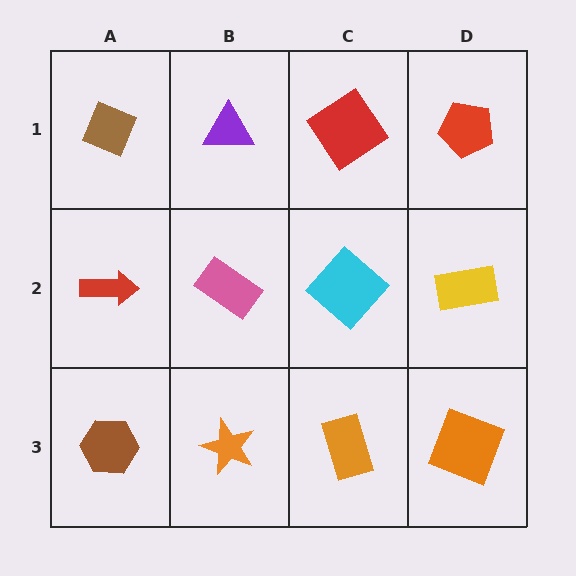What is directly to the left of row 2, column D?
A cyan diamond.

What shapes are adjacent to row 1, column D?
A yellow rectangle (row 2, column D), a red diamond (row 1, column C).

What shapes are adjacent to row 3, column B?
A pink rectangle (row 2, column B), a brown hexagon (row 3, column A), an orange rectangle (row 3, column C).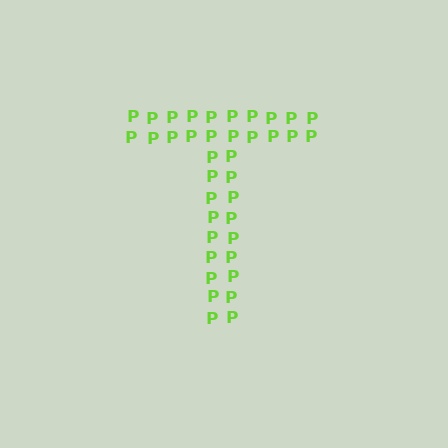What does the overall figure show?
The overall figure shows the letter T.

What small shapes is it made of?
It is made of small letter P's.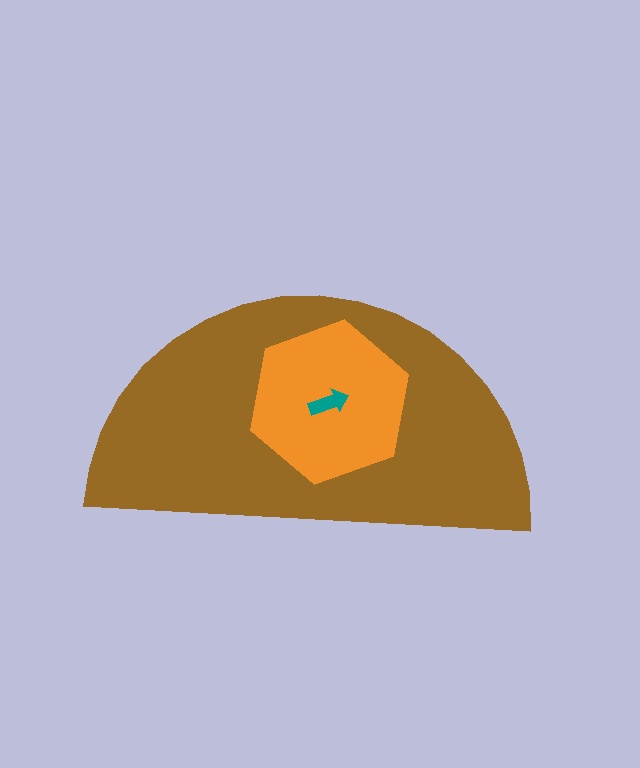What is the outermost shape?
The brown semicircle.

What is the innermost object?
The teal arrow.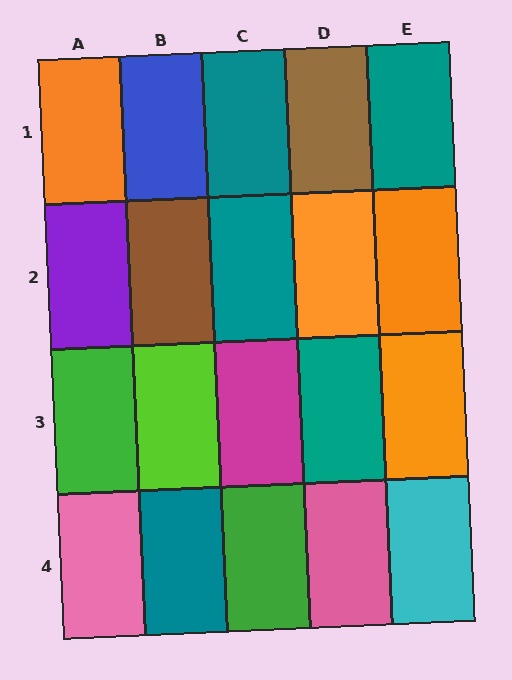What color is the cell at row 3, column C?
Magenta.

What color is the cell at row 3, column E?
Orange.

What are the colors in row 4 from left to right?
Pink, teal, green, pink, cyan.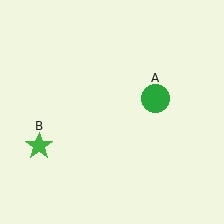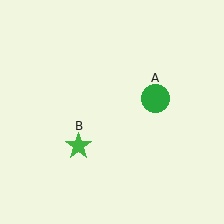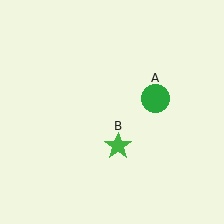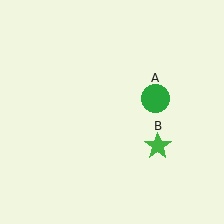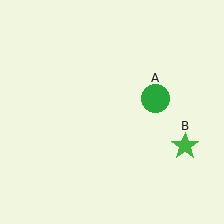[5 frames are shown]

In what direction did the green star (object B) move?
The green star (object B) moved right.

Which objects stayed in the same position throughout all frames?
Green circle (object A) remained stationary.